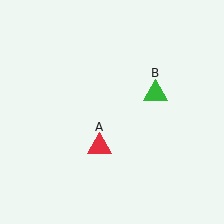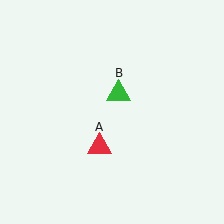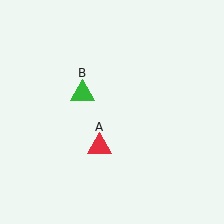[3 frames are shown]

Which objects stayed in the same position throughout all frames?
Red triangle (object A) remained stationary.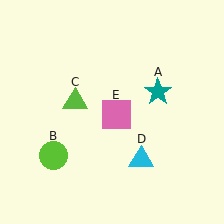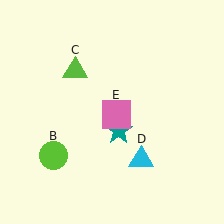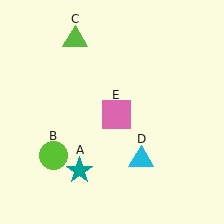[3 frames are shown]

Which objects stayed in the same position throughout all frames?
Lime circle (object B) and cyan triangle (object D) and pink square (object E) remained stationary.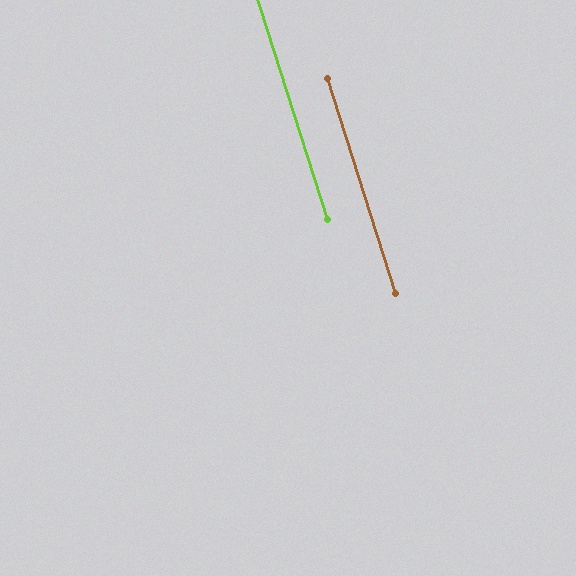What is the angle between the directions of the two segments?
Approximately 0 degrees.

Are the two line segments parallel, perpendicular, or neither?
Parallel — their directions differ by only 0.1°.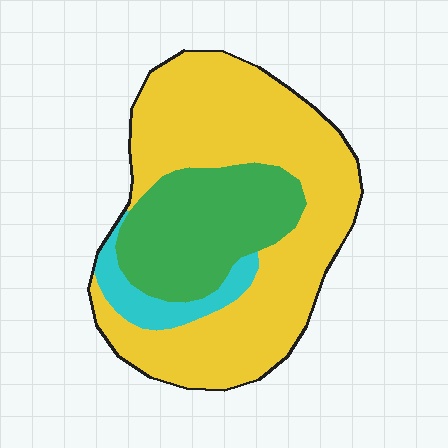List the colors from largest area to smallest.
From largest to smallest: yellow, green, cyan.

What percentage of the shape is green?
Green covers roughly 30% of the shape.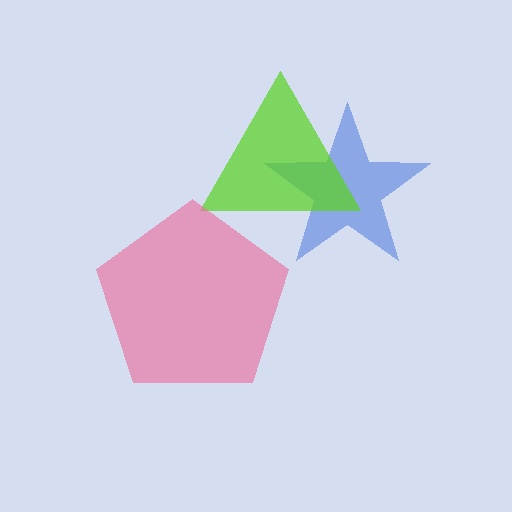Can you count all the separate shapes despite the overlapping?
Yes, there are 3 separate shapes.